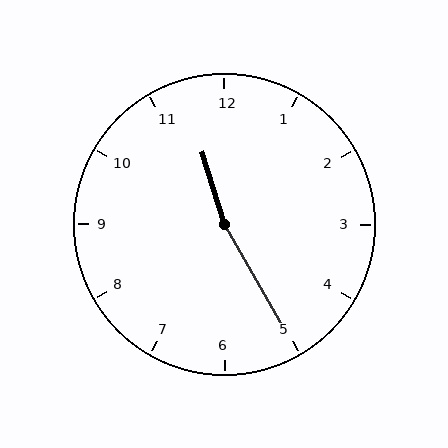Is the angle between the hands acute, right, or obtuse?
It is obtuse.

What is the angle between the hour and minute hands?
Approximately 168 degrees.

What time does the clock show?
11:25.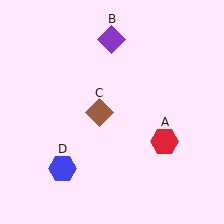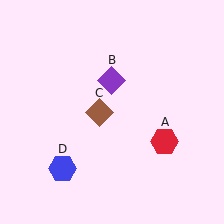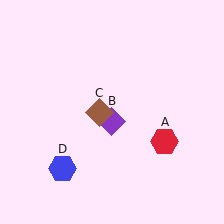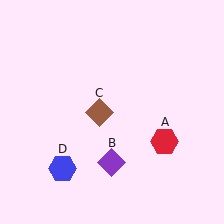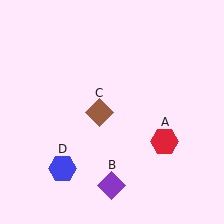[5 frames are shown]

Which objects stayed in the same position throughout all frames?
Red hexagon (object A) and brown diamond (object C) and blue hexagon (object D) remained stationary.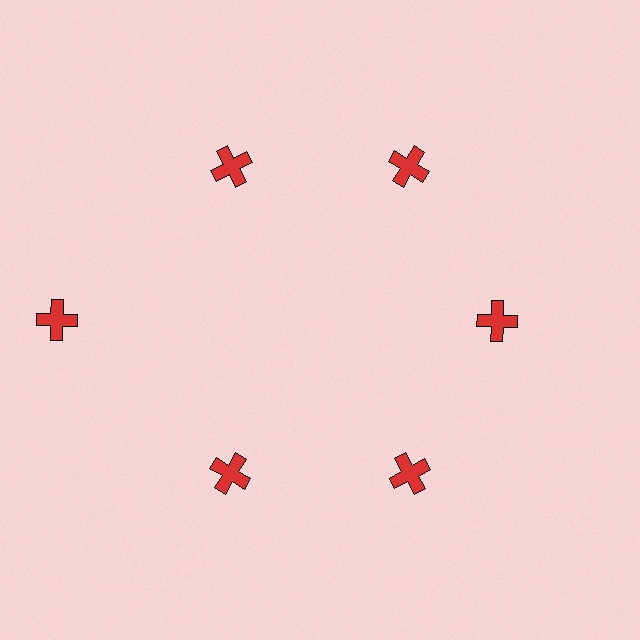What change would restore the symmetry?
The symmetry would be restored by moving it inward, back onto the ring so that all 6 crosses sit at equal angles and equal distance from the center.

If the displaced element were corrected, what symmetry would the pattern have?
It would have 6-fold rotational symmetry — the pattern would map onto itself every 60 degrees.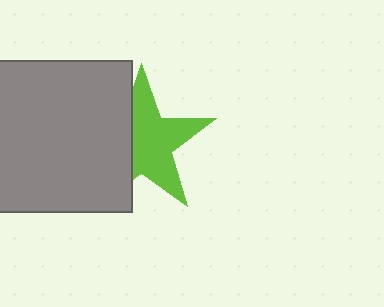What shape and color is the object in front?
The object in front is a gray square.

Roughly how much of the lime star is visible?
About half of it is visible (roughly 61%).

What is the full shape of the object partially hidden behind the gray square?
The partially hidden object is a lime star.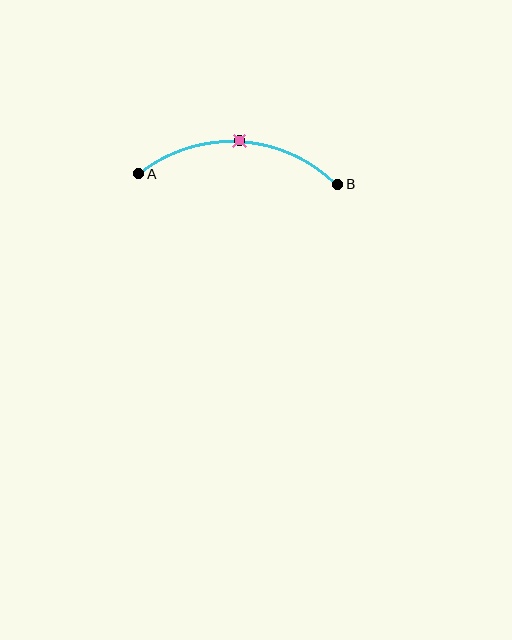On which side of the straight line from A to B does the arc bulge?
The arc bulges above the straight line connecting A and B.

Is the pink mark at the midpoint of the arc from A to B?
Yes. The pink mark lies on the arc at equal arc-length from both A and B — it is the arc midpoint.